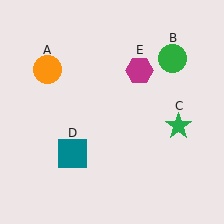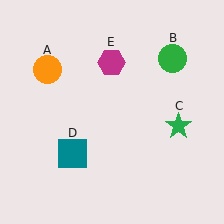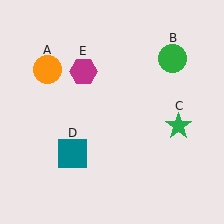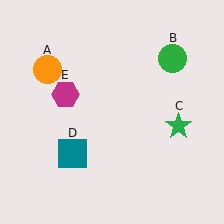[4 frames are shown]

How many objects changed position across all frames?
1 object changed position: magenta hexagon (object E).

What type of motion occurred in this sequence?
The magenta hexagon (object E) rotated counterclockwise around the center of the scene.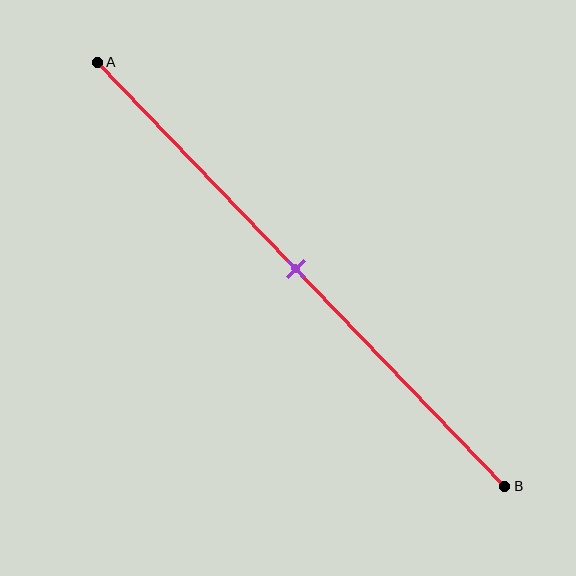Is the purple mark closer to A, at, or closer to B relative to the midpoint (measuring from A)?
The purple mark is approximately at the midpoint of segment AB.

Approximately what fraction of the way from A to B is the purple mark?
The purple mark is approximately 50% of the way from A to B.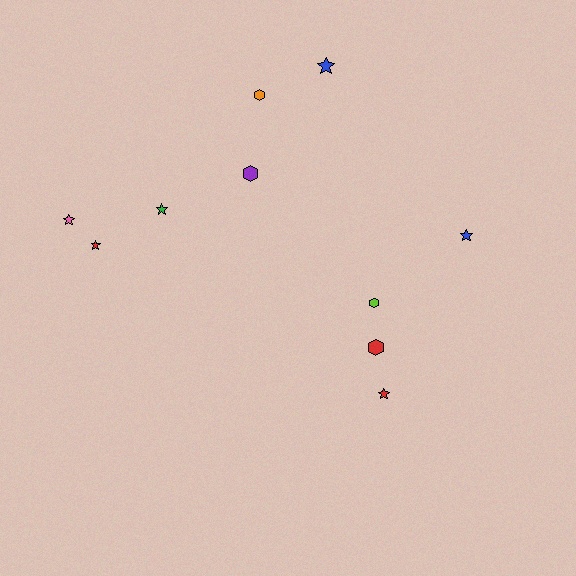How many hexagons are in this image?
There are 4 hexagons.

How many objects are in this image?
There are 10 objects.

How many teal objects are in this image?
There are no teal objects.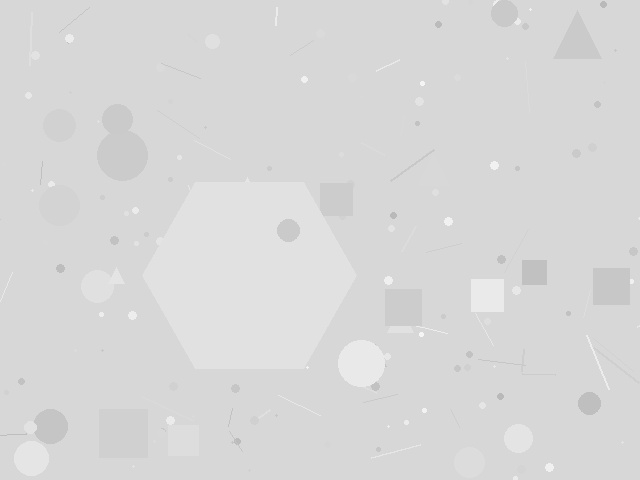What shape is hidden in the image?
A hexagon is hidden in the image.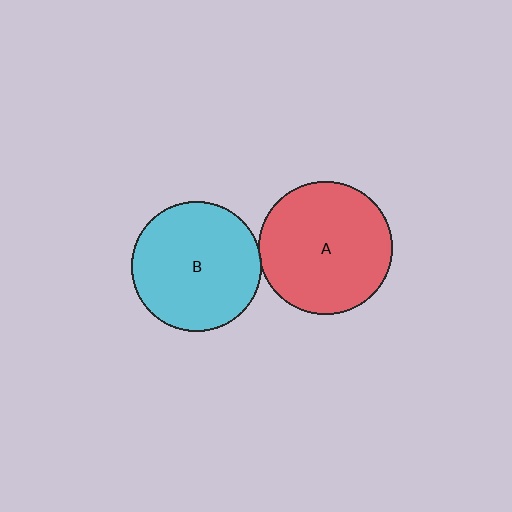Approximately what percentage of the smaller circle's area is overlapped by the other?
Approximately 5%.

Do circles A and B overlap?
Yes.